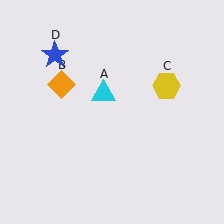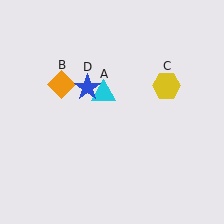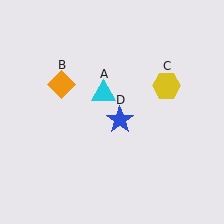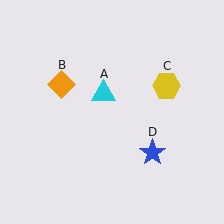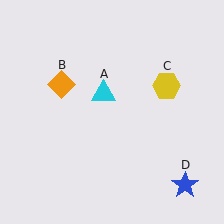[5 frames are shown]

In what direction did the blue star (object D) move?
The blue star (object D) moved down and to the right.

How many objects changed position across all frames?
1 object changed position: blue star (object D).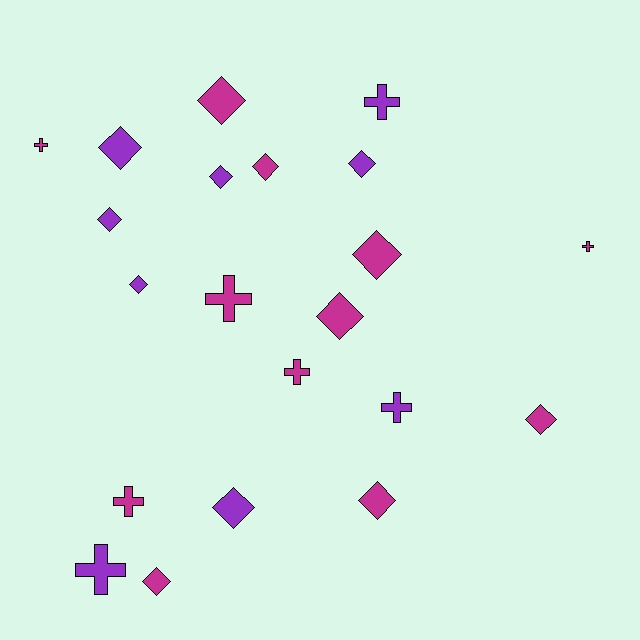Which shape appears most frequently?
Diamond, with 13 objects.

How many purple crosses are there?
There are 3 purple crosses.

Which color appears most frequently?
Magenta, with 12 objects.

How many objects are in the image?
There are 21 objects.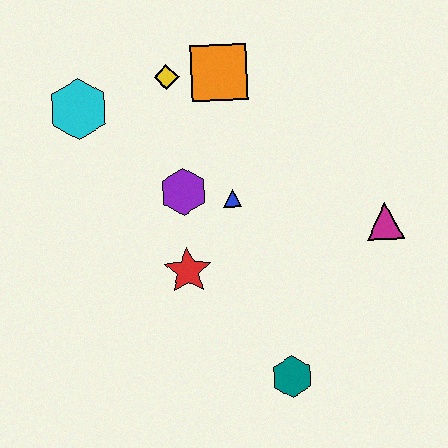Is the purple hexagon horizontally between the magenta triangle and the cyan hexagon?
Yes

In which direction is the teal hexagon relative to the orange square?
The teal hexagon is below the orange square.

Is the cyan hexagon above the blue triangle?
Yes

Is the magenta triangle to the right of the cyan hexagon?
Yes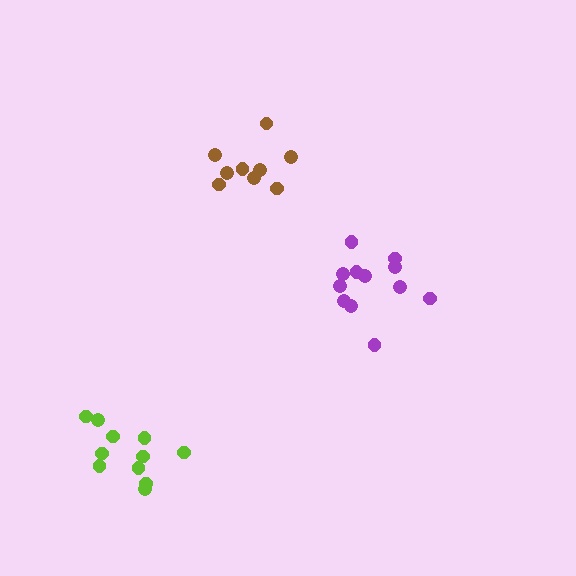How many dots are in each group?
Group 1: 11 dots, Group 2: 12 dots, Group 3: 9 dots (32 total).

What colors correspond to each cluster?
The clusters are colored: lime, purple, brown.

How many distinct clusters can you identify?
There are 3 distinct clusters.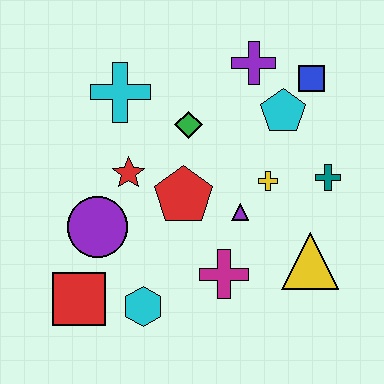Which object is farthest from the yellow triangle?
The cyan cross is farthest from the yellow triangle.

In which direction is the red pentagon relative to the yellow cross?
The red pentagon is to the left of the yellow cross.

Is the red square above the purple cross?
No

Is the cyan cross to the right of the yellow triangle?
No